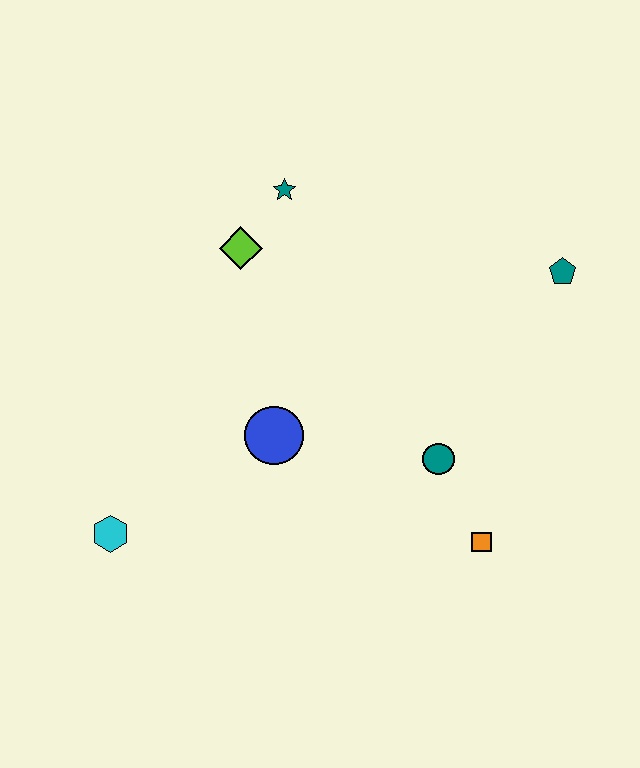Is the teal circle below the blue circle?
Yes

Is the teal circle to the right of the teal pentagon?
No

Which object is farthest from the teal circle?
The cyan hexagon is farthest from the teal circle.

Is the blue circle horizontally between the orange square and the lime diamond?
Yes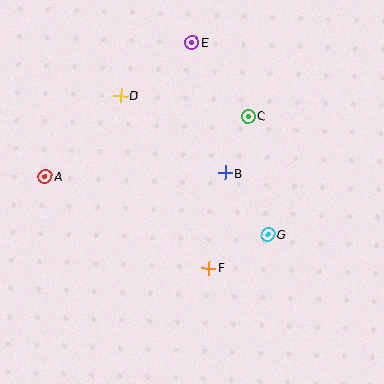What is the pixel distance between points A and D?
The distance between A and D is 111 pixels.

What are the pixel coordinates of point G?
Point G is at (268, 234).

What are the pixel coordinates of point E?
Point E is at (192, 43).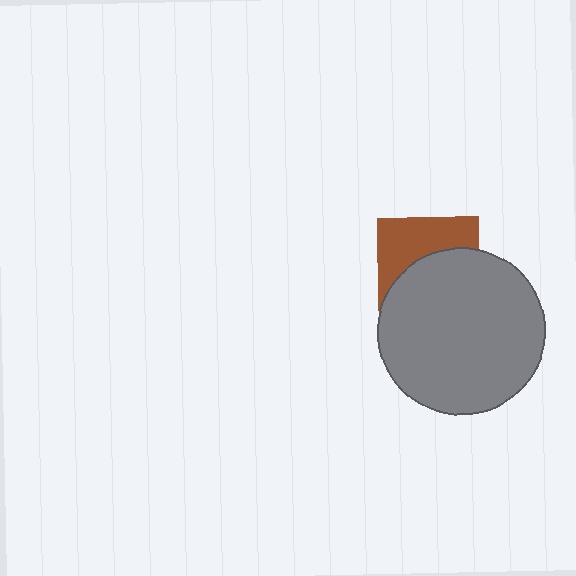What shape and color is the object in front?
The object in front is a gray circle.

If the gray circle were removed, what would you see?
You would see the complete brown square.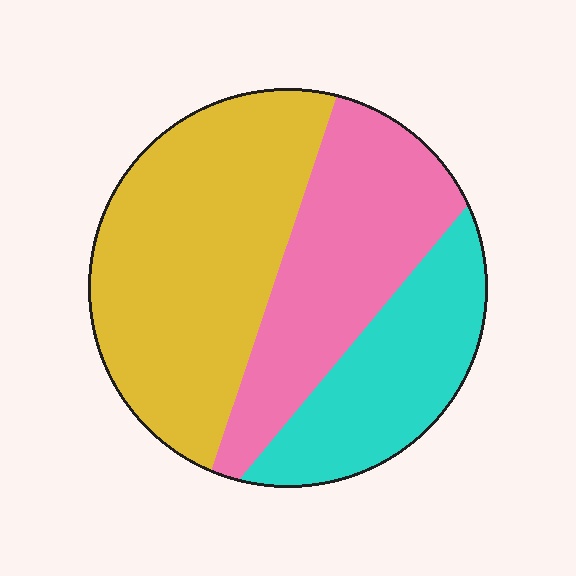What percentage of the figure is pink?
Pink takes up about one third (1/3) of the figure.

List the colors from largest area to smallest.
From largest to smallest: yellow, pink, cyan.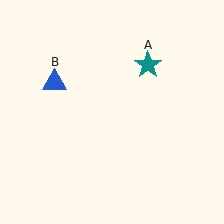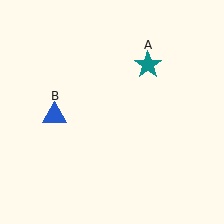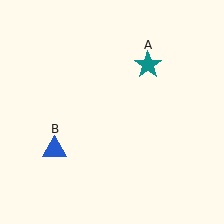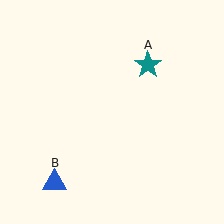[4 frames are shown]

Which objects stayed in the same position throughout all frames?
Teal star (object A) remained stationary.